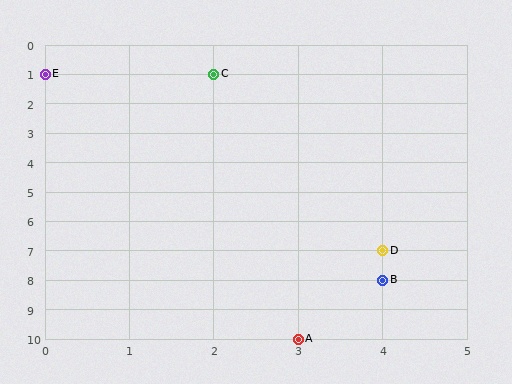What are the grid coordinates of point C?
Point C is at grid coordinates (2, 1).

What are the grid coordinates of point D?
Point D is at grid coordinates (4, 7).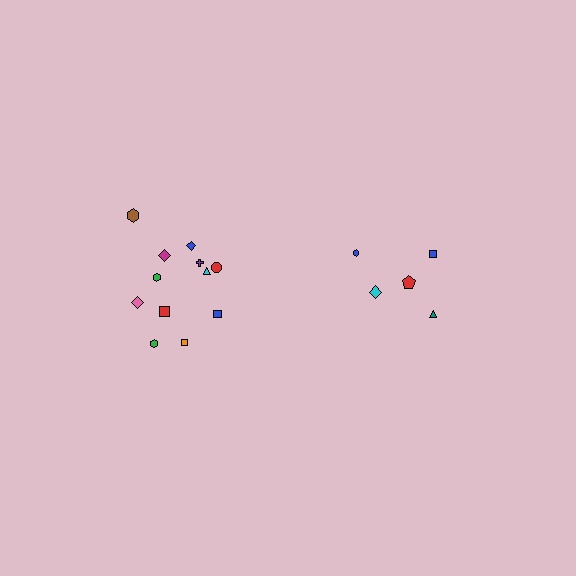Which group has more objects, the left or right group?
The left group.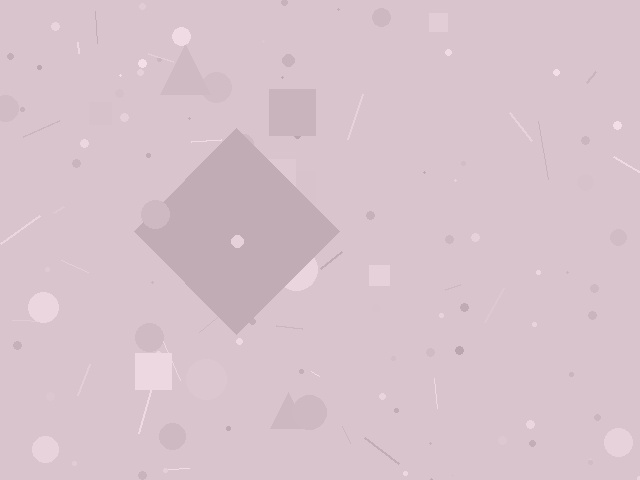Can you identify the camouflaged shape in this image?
The camouflaged shape is a diamond.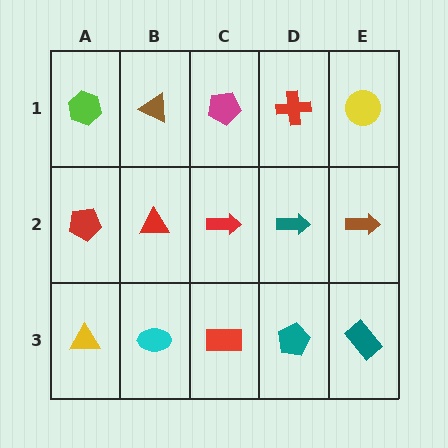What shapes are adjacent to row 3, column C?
A red arrow (row 2, column C), a cyan ellipse (row 3, column B), a teal pentagon (row 3, column D).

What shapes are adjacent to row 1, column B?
A red triangle (row 2, column B), a lime hexagon (row 1, column A), a magenta pentagon (row 1, column C).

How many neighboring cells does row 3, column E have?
2.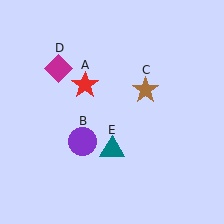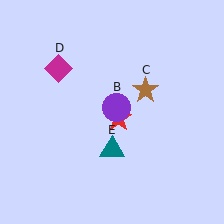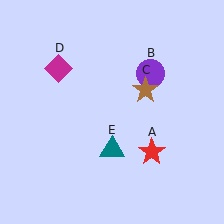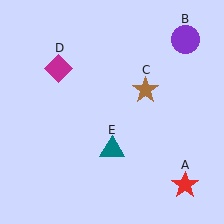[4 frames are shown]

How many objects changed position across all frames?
2 objects changed position: red star (object A), purple circle (object B).